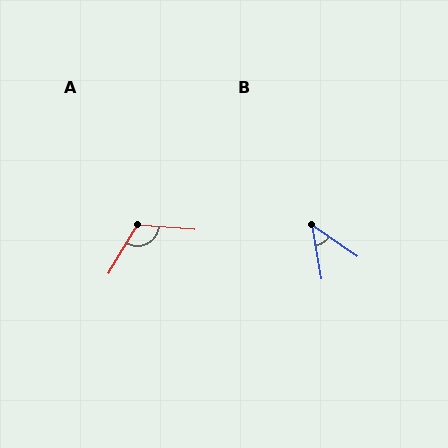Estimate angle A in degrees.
Approximately 115 degrees.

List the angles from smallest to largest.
B (46°), A (115°).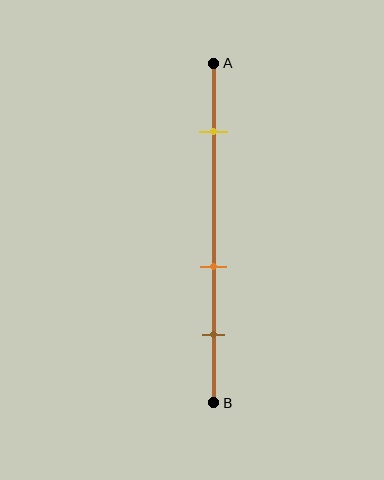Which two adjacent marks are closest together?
The orange and brown marks are the closest adjacent pair.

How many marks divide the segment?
There are 3 marks dividing the segment.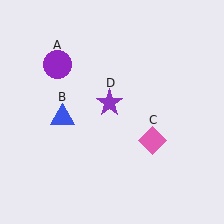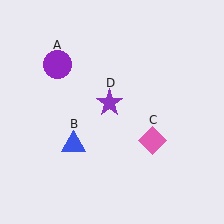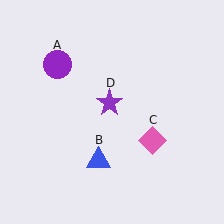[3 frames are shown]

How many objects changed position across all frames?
1 object changed position: blue triangle (object B).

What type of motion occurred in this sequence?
The blue triangle (object B) rotated counterclockwise around the center of the scene.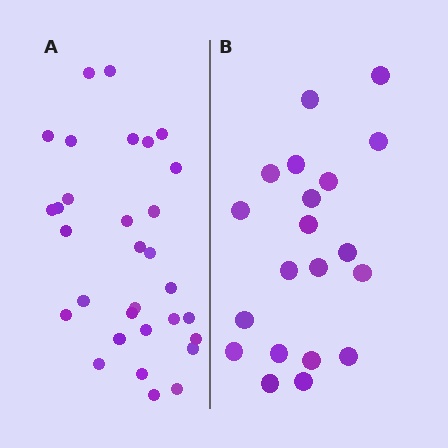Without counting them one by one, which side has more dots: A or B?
Region A (the left region) has more dots.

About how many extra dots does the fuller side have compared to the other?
Region A has roughly 12 or so more dots than region B.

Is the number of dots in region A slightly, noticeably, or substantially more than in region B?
Region A has substantially more. The ratio is roughly 1.6 to 1.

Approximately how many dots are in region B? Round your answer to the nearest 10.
About 20 dots.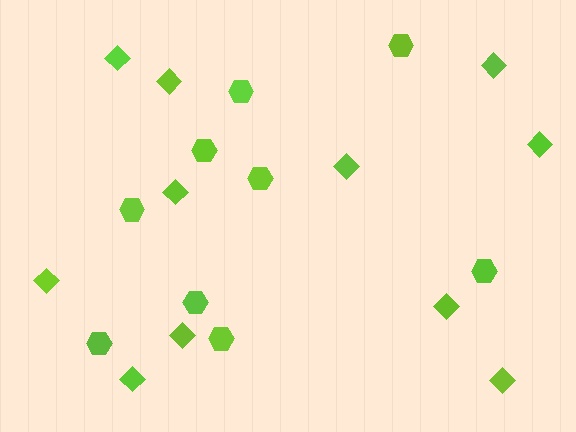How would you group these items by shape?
There are 2 groups: one group of diamonds (11) and one group of hexagons (9).